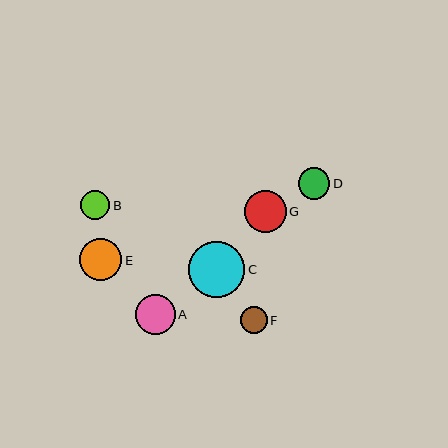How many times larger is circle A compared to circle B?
Circle A is approximately 1.4 times the size of circle B.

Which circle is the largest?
Circle C is the largest with a size of approximately 56 pixels.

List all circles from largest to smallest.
From largest to smallest: C, E, G, A, D, B, F.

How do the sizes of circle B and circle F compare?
Circle B and circle F are approximately the same size.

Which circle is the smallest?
Circle F is the smallest with a size of approximately 27 pixels.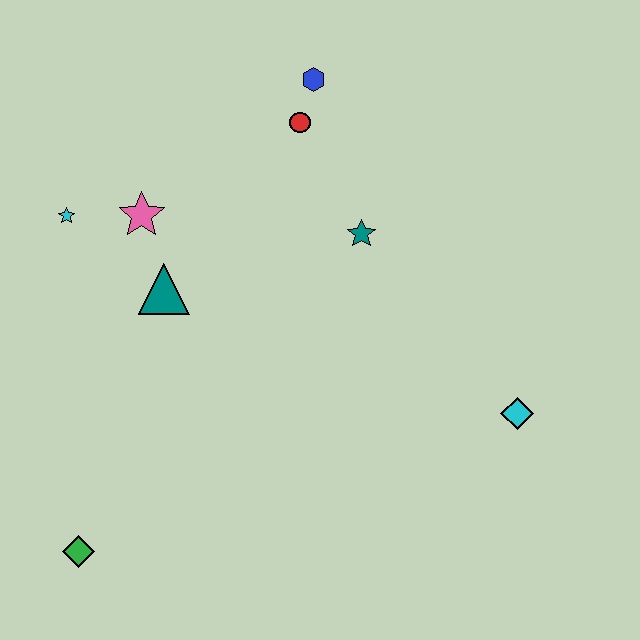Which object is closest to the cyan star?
The pink star is closest to the cyan star.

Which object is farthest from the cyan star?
The cyan diamond is farthest from the cyan star.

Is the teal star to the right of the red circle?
Yes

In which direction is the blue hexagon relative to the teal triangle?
The blue hexagon is above the teal triangle.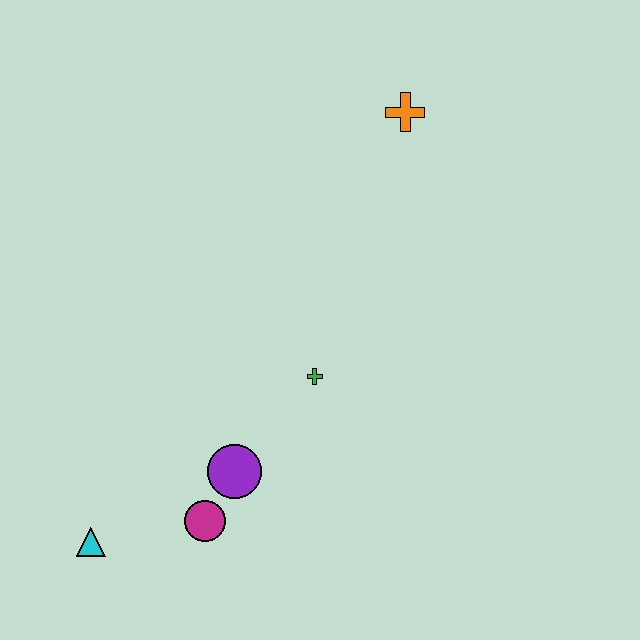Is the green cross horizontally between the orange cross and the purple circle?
Yes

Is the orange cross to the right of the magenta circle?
Yes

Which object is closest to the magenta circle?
The purple circle is closest to the magenta circle.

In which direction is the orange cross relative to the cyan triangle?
The orange cross is above the cyan triangle.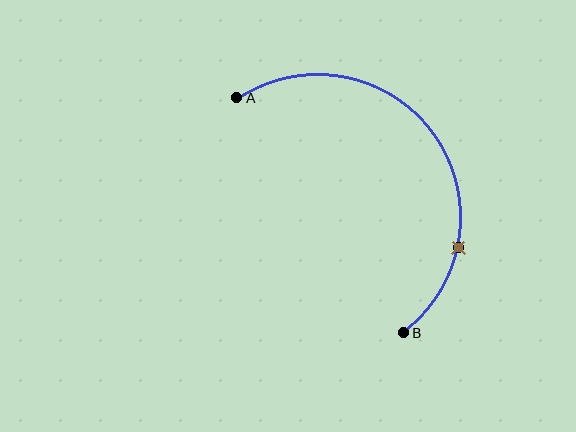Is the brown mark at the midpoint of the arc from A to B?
No. The brown mark lies on the arc but is closer to endpoint B. The arc midpoint would be at the point on the curve equidistant along the arc from both A and B.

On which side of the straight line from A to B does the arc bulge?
The arc bulges above and to the right of the straight line connecting A and B.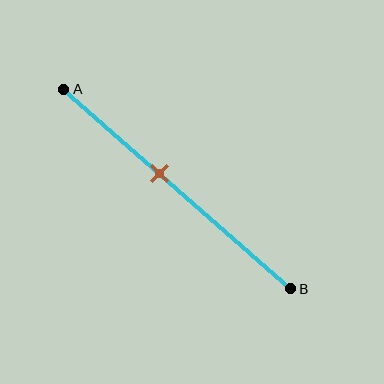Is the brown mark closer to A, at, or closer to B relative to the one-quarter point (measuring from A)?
The brown mark is closer to point B than the one-quarter point of segment AB.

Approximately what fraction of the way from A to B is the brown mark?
The brown mark is approximately 40% of the way from A to B.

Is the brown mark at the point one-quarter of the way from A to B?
No, the mark is at about 40% from A, not at the 25% one-quarter point.